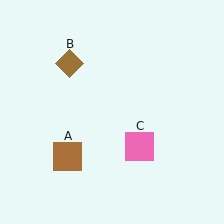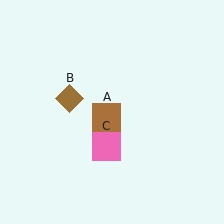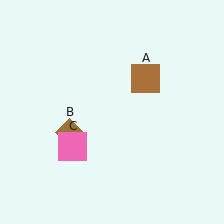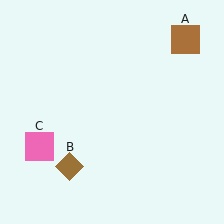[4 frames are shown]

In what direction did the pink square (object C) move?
The pink square (object C) moved left.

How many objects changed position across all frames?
3 objects changed position: brown square (object A), brown diamond (object B), pink square (object C).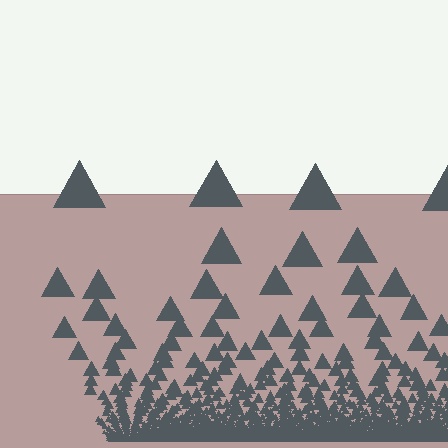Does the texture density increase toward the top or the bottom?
Density increases toward the bottom.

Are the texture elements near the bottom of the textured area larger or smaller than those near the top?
Smaller. The gradient is inverted — elements near the bottom are smaller and denser.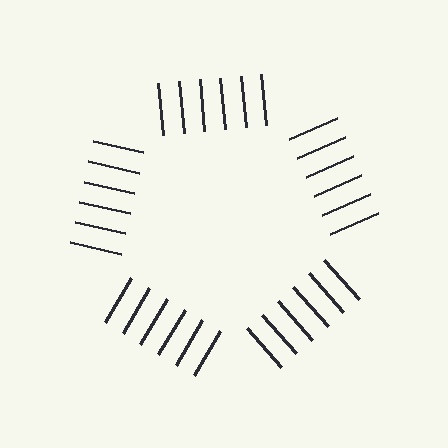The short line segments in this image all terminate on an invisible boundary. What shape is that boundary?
An illusory pentagon — the line segments terminate on its edges but no continuous stroke is drawn.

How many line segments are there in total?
30 — 6 along each of the 5 edges.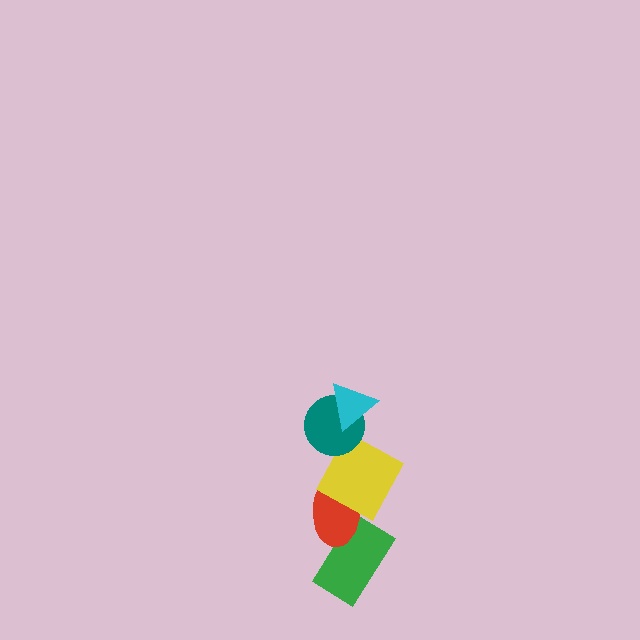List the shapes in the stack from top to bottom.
From top to bottom: the cyan triangle, the teal circle, the yellow square, the red ellipse, the green rectangle.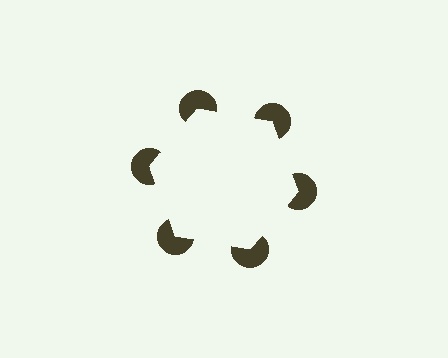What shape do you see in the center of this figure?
An illusory hexagon — its edges are inferred from the aligned wedge cuts in the pac-man discs, not physically drawn.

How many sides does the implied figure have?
6 sides.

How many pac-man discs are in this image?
There are 6 — one at each vertex of the illusory hexagon.